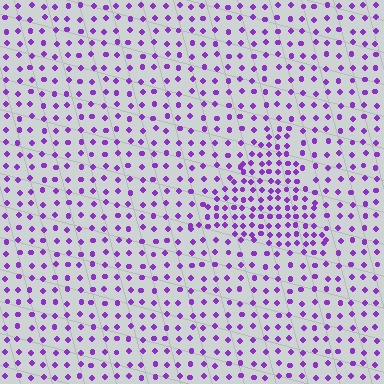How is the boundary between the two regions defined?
The boundary is defined by a change in element density (approximately 2.0x ratio). All elements are the same color, size, and shape.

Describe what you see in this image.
The image contains small purple elements arranged at two different densities. A triangle-shaped region is visible where the elements are more densely packed than the surrounding area.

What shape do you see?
I see a triangle.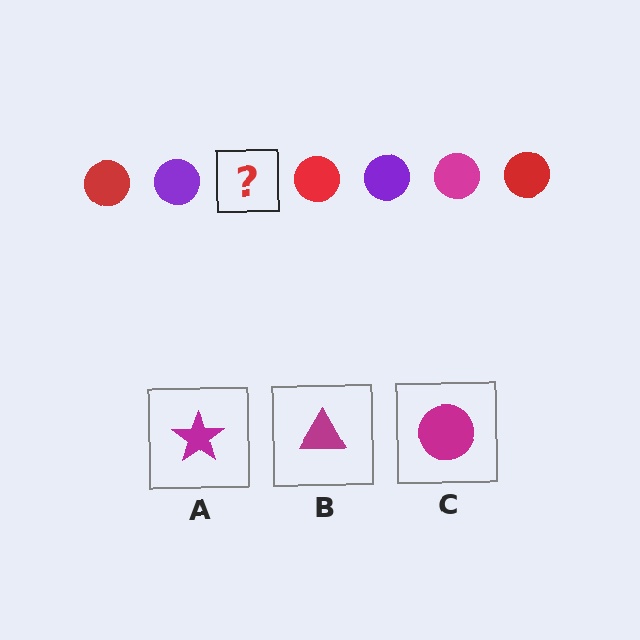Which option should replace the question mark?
Option C.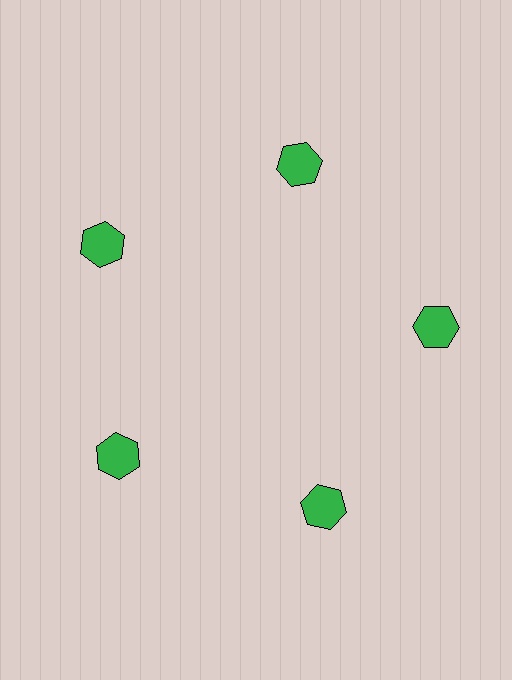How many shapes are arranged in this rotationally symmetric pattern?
There are 5 shapes, arranged in 5 groups of 1.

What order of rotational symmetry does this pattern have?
This pattern has 5-fold rotational symmetry.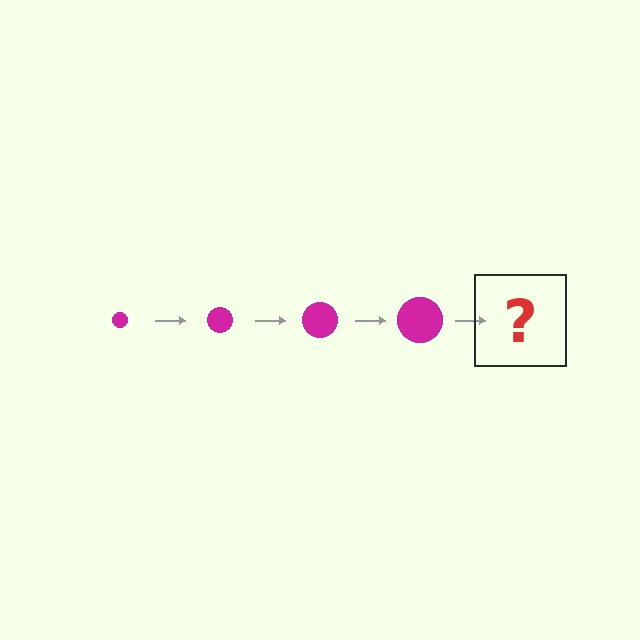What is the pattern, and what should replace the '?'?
The pattern is that the circle gets progressively larger each step. The '?' should be a magenta circle, larger than the previous one.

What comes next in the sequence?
The next element should be a magenta circle, larger than the previous one.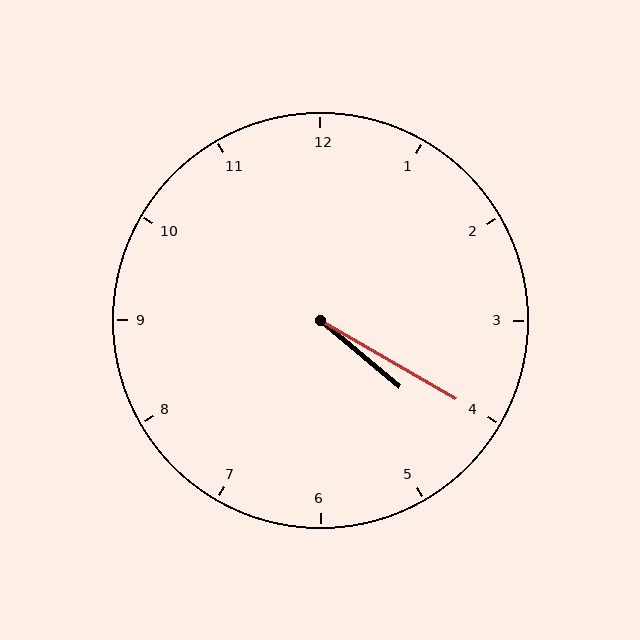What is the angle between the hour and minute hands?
Approximately 10 degrees.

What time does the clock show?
4:20.